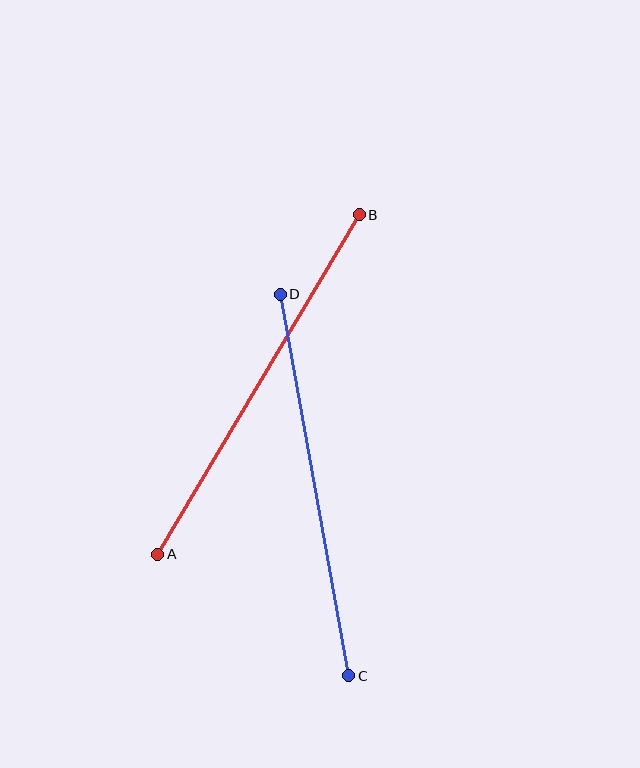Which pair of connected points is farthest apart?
Points A and B are farthest apart.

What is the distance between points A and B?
The distance is approximately 395 pixels.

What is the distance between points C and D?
The distance is approximately 388 pixels.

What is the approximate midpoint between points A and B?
The midpoint is at approximately (259, 384) pixels.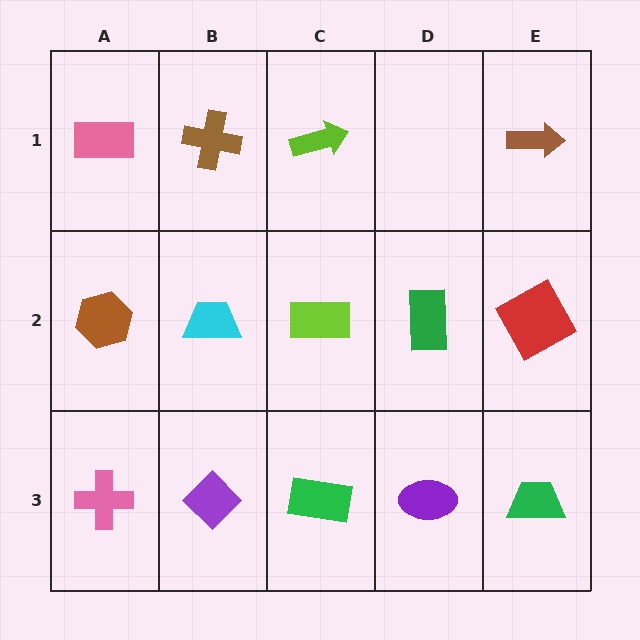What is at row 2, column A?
A brown hexagon.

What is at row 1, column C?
A lime arrow.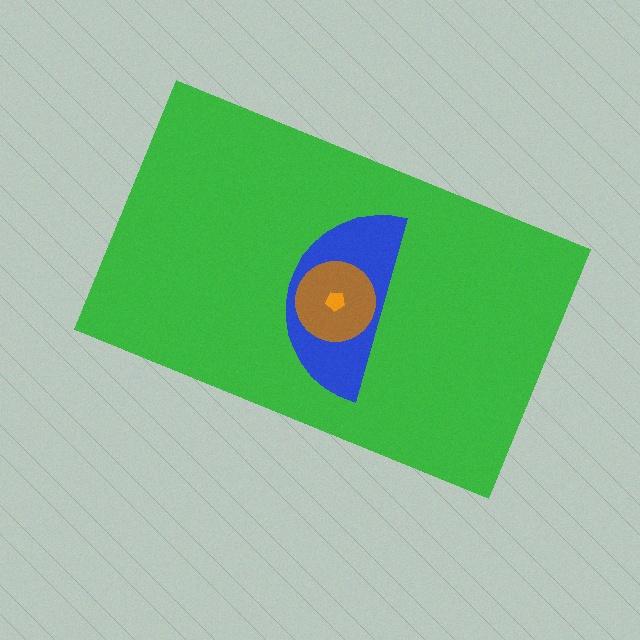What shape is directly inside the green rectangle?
The blue semicircle.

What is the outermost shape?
The green rectangle.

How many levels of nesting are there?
4.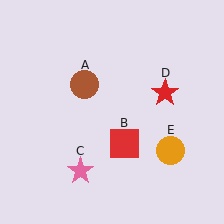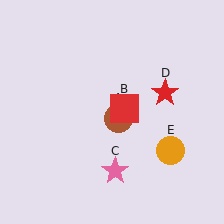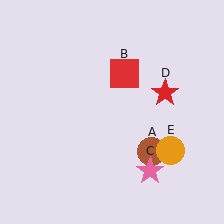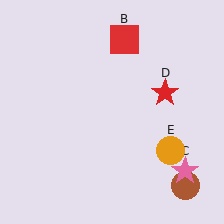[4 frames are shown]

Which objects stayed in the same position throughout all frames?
Red star (object D) and orange circle (object E) remained stationary.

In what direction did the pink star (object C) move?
The pink star (object C) moved right.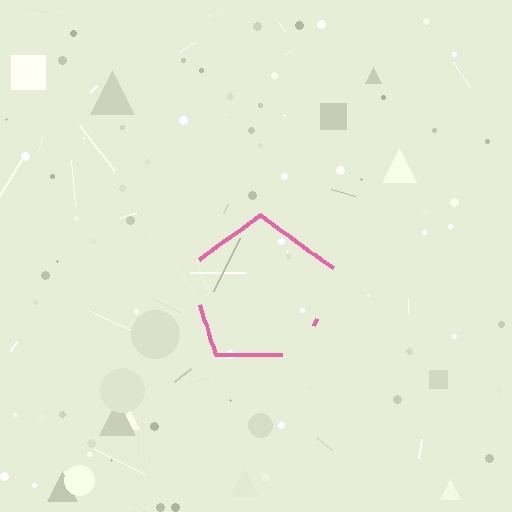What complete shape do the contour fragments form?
The contour fragments form a pentagon.